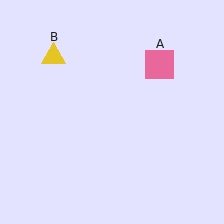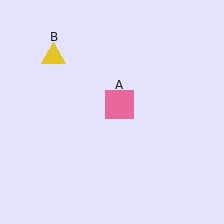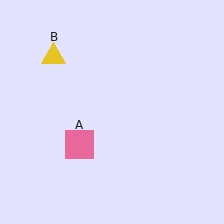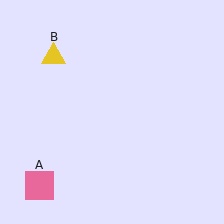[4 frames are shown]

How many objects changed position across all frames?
1 object changed position: pink square (object A).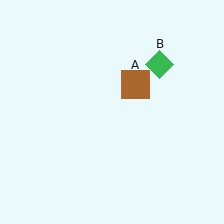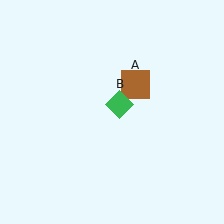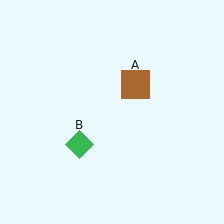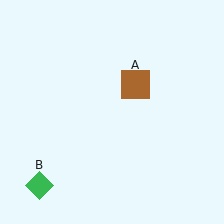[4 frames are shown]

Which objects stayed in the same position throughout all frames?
Brown square (object A) remained stationary.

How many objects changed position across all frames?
1 object changed position: green diamond (object B).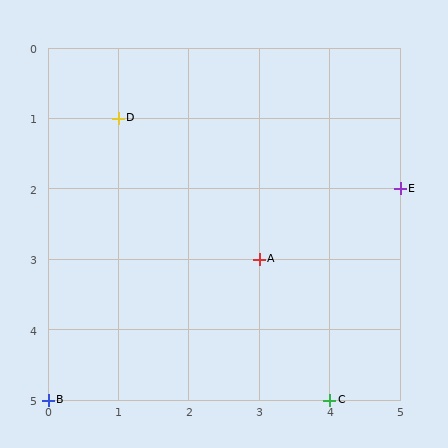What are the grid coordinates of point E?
Point E is at grid coordinates (5, 2).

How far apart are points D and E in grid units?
Points D and E are 4 columns and 1 row apart (about 4.1 grid units diagonally).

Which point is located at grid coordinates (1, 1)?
Point D is at (1, 1).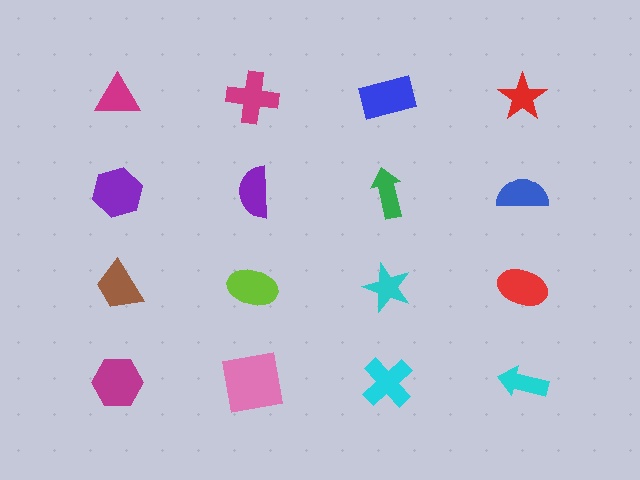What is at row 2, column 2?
A purple semicircle.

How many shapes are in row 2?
4 shapes.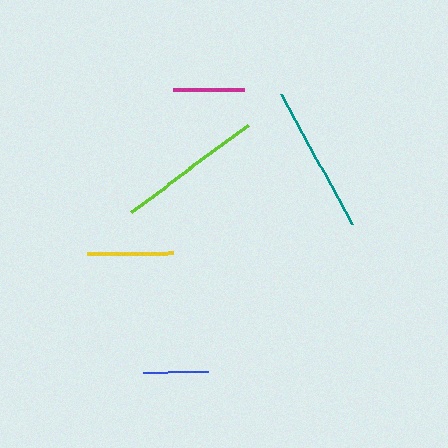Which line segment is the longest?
The teal line is the longest at approximately 148 pixels.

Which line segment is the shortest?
The blue line is the shortest at approximately 65 pixels.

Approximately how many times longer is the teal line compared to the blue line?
The teal line is approximately 2.3 times the length of the blue line.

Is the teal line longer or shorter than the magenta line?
The teal line is longer than the magenta line.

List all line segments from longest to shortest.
From longest to shortest: teal, lime, yellow, magenta, blue.